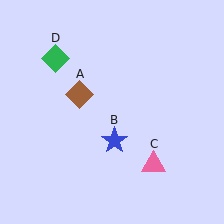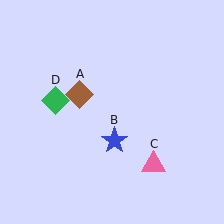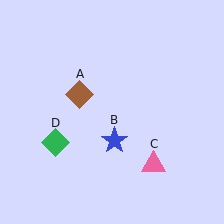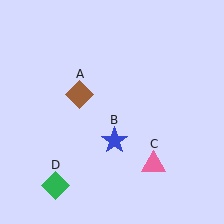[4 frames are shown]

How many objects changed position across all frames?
1 object changed position: green diamond (object D).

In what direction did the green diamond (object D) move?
The green diamond (object D) moved down.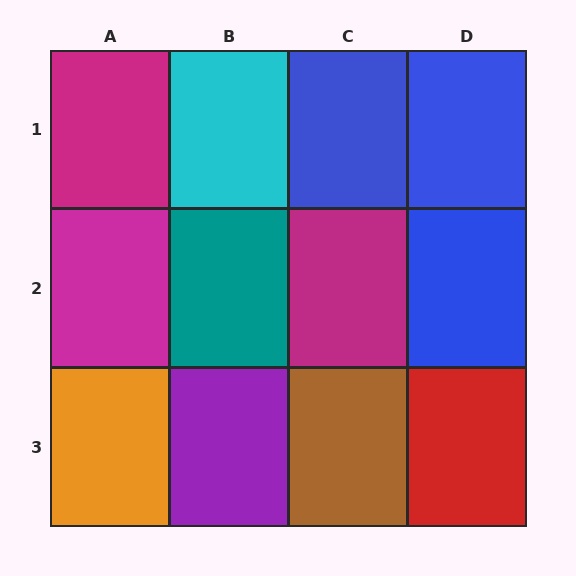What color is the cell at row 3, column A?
Orange.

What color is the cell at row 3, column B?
Purple.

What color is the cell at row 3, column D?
Red.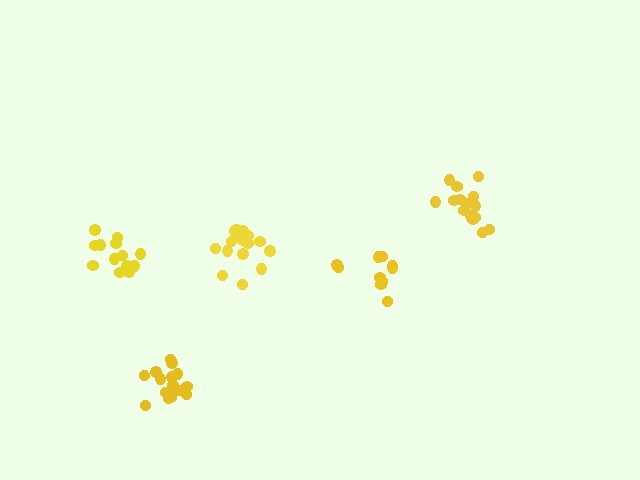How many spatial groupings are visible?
There are 5 spatial groupings.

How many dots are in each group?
Group 1: 10 dots, Group 2: 13 dots, Group 3: 16 dots, Group 4: 15 dots, Group 5: 16 dots (70 total).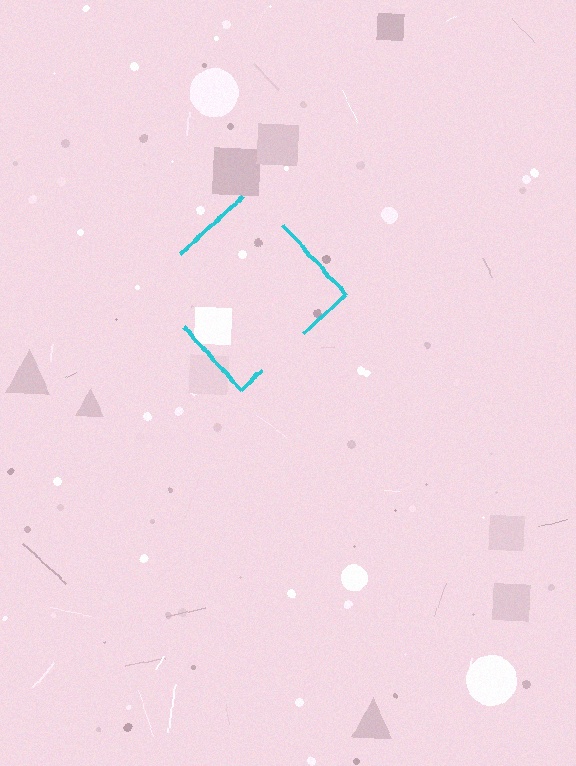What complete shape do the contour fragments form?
The contour fragments form a diamond.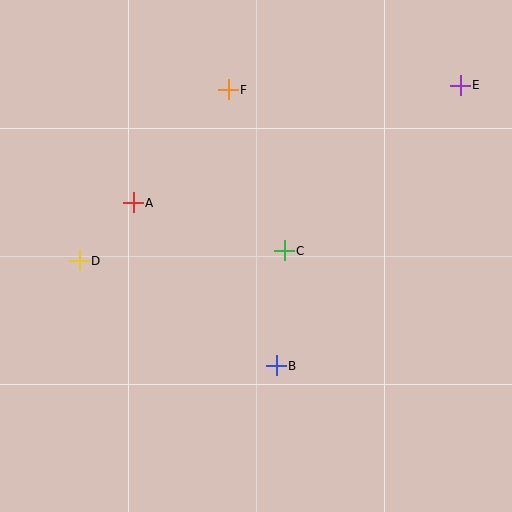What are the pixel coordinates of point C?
Point C is at (284, 251).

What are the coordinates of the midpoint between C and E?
The midpoint between C and E is at (372, 168).